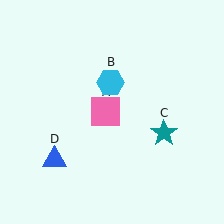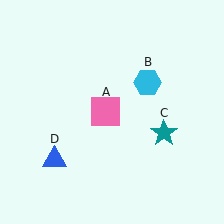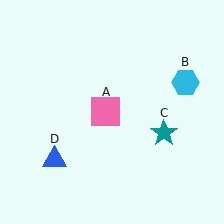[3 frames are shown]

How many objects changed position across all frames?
1 object changed position: cyan hexagon (object B).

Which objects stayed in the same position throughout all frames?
Pink square (object A) and teal star (object C) and blue triangle (object D) remained stationary.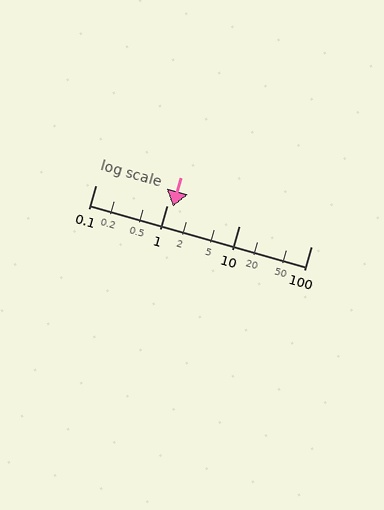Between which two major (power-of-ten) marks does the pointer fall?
The pointer is between 1 and 10.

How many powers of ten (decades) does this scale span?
The scale spans 3 decades, from 0.1 to 100.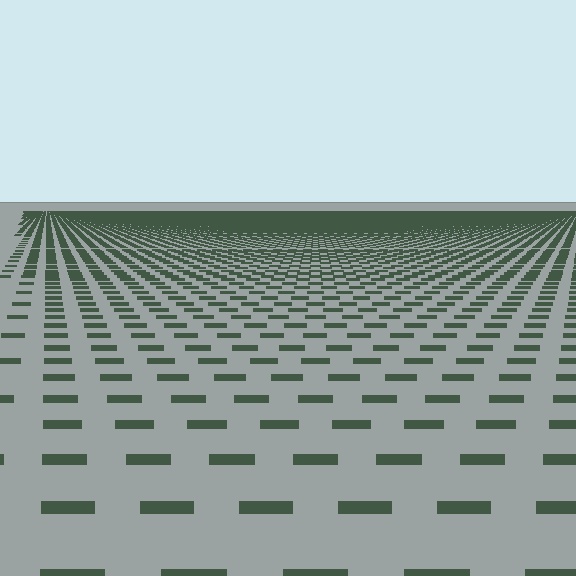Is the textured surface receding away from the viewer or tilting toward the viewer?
The surface is receding away from the viewer. Texture elements get smaller and denser toward the top.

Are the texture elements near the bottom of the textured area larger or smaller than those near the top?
Larger. Near the bottom, elements are closer to the viewer and appear at a bigger on-screen size.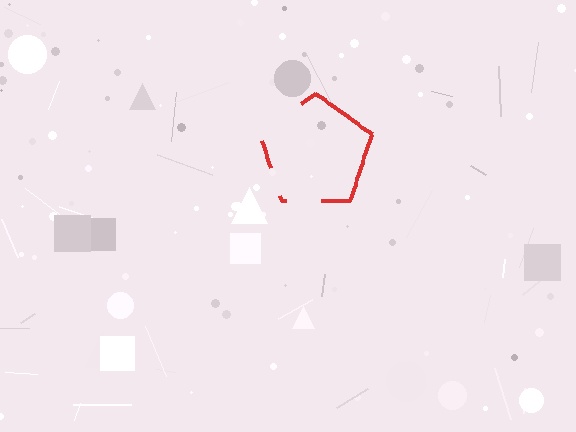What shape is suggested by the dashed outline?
The dashed outline suggests a pentagon.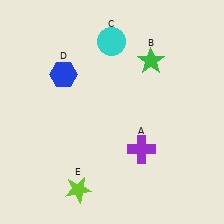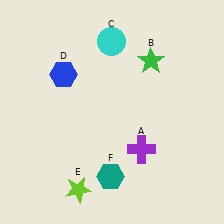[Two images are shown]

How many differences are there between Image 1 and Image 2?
There is 1 difference between the two images.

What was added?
A teal hexagon (F) was added in Image 2.